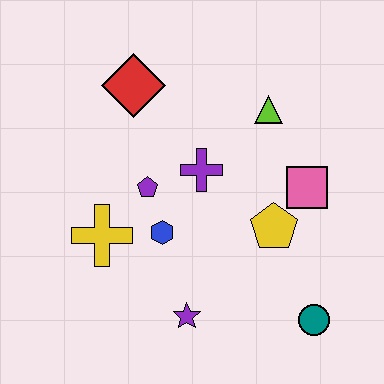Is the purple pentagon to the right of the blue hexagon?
No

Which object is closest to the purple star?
The blue hexagon is closest to the purple star.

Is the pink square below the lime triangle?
Yes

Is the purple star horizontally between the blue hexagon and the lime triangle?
Yes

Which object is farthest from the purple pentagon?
The teal circle is farthest from the purple pentagon.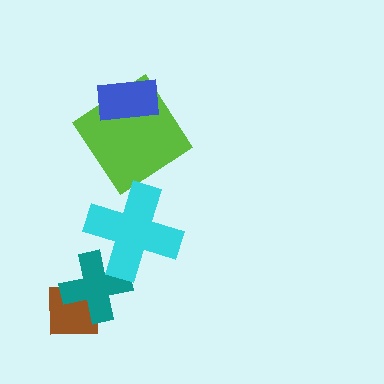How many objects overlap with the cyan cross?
1 object overlaps with the cyan cross.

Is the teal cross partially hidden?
Yes, it is partially covered by another shape.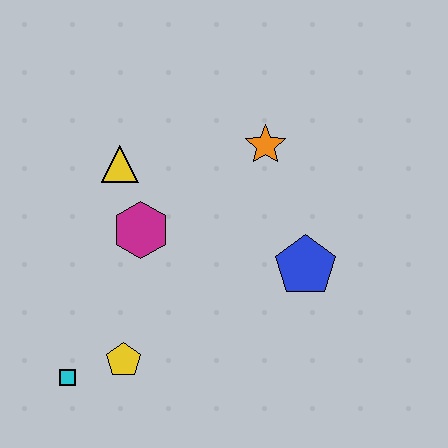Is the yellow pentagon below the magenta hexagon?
Yes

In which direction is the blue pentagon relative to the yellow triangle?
The blue pentagon is to the right of the yellow triangle.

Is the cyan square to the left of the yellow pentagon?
Yes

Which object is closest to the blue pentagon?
The orange star is closest to the blue pentagon.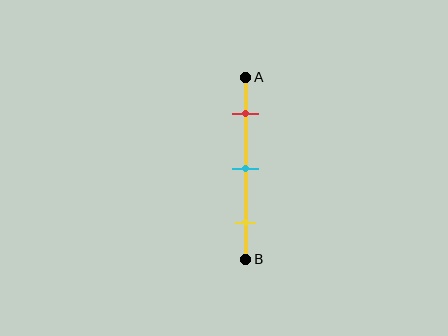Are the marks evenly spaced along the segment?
Yes, the marks are approximately evenly spaced.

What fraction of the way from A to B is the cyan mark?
The cyan mark is approximately 50% (0.5) of the way from A to B.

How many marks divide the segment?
There are 3 marks dividing the segment.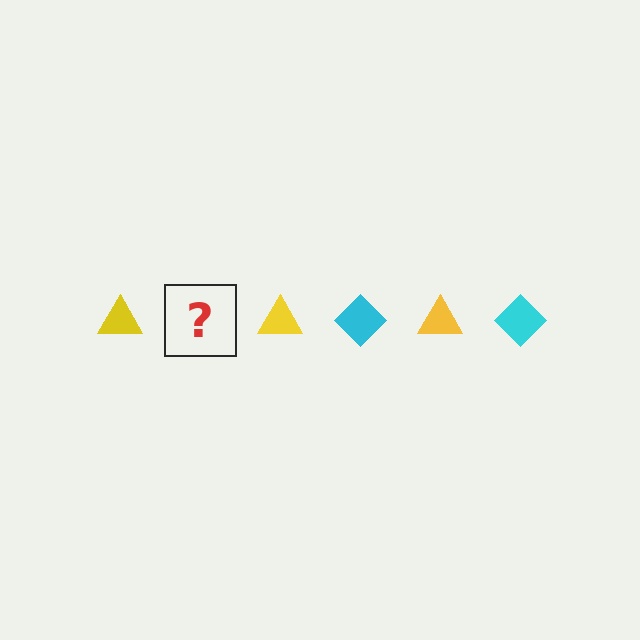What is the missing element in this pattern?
The missing element is a cyan diamond.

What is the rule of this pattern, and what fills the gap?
The rule is that the pattern alternates between yellow triangle and cyan diamond. The gap should be filled with a cyan diamond.